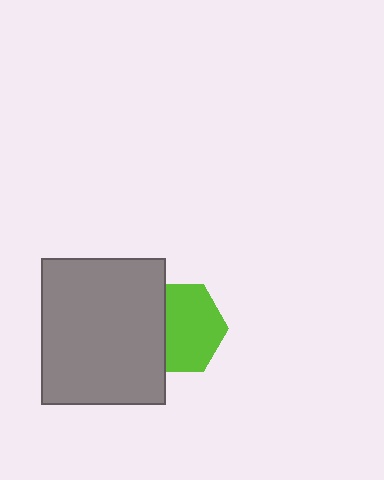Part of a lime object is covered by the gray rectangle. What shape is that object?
It is a hexagon.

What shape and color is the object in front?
The object in front is a gray rectangle.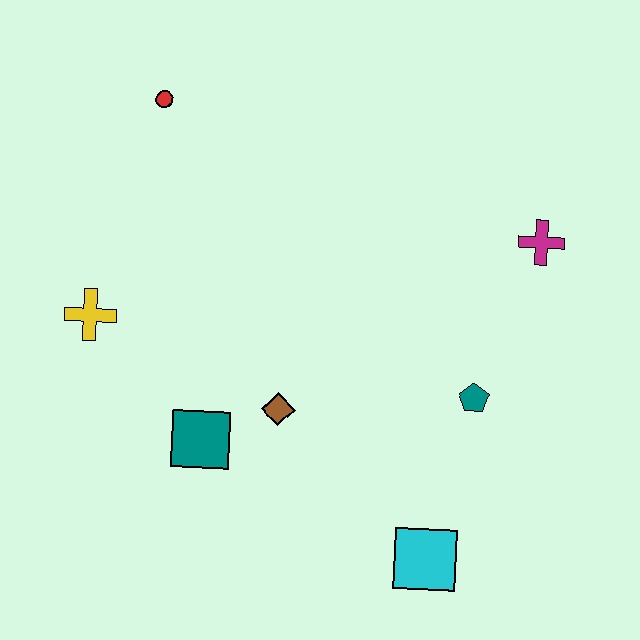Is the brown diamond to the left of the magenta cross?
Yes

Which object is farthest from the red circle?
The cyan square is farthest from the red circle.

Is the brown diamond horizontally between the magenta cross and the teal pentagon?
No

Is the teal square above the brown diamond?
No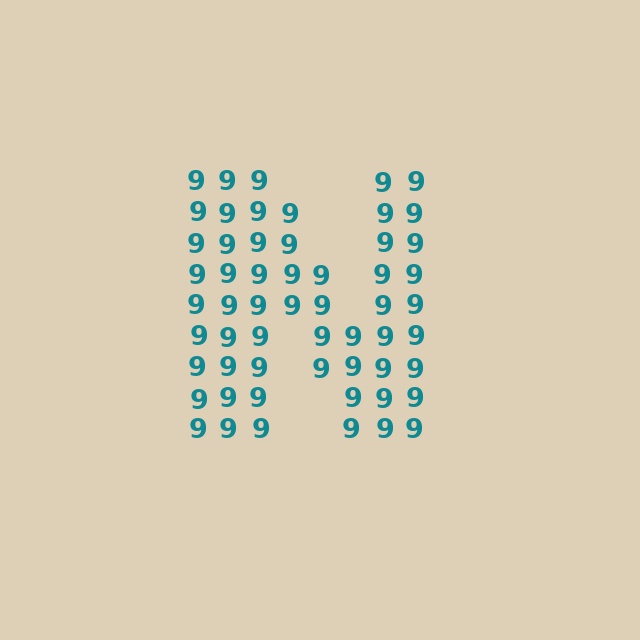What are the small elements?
The small elements are digit 9's.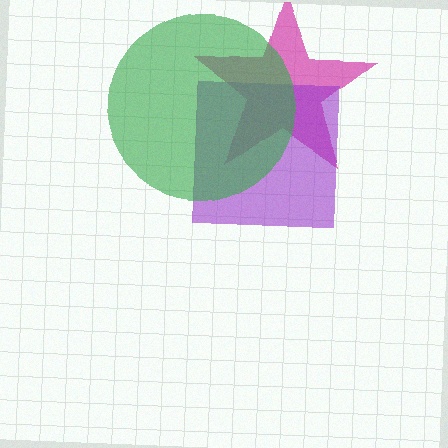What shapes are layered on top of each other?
The layered shapes are: a magenta star, a purple square, a green circle.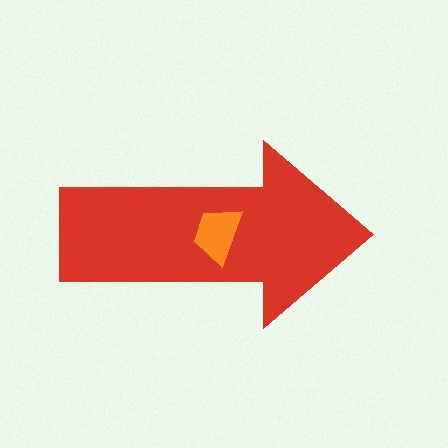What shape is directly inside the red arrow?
The orange trapezoid.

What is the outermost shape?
The red arrow.